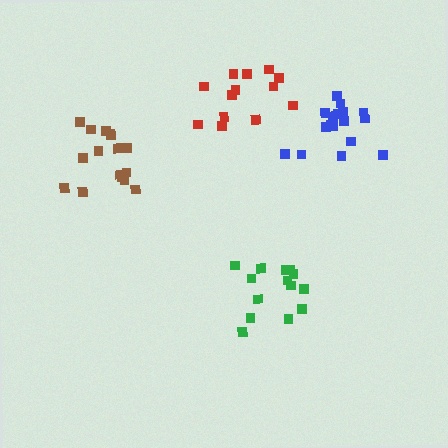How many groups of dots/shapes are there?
There are 4 groups.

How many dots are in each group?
Group 1: 16 dots, Group 2: 13 dots, Group 3: 14 dots, Group 4: 17 dots (60 total).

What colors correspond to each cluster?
The clusters are colored: brown, red, green, blue.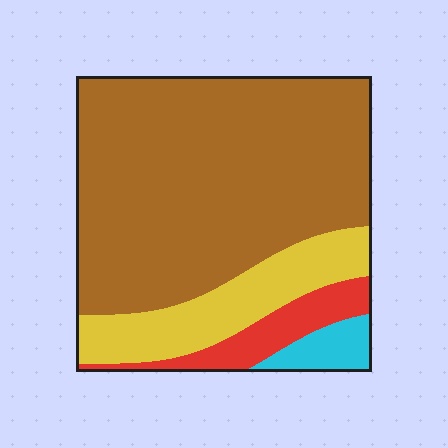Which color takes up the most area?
Brown, at roughly 70%.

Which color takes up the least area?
Cyan, at roughly 5%.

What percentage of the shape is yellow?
Yellow takes up between a sixth and a third of the shape.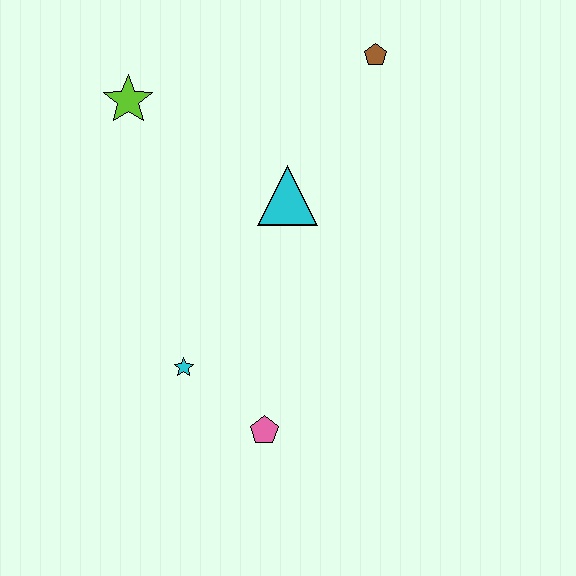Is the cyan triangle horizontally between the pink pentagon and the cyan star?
No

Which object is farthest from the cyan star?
The brown pentagon is farthest from the cyan star.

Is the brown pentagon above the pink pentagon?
Yes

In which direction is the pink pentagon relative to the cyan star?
The pink pentagon is to the right of the cyan star.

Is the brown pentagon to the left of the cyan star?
No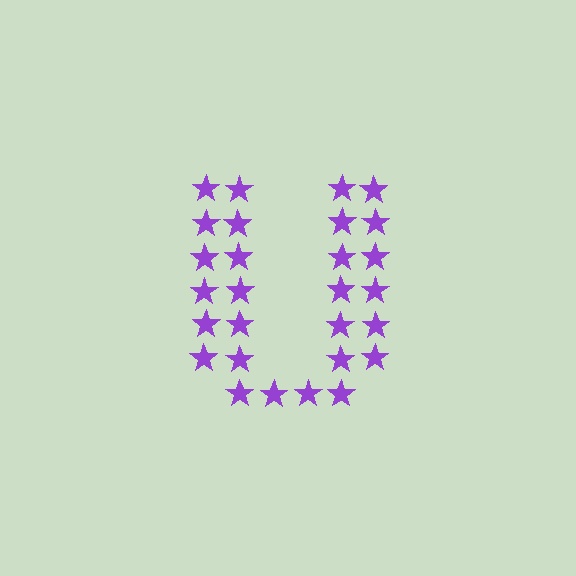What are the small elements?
The small elements are stars.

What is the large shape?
The large shape is the letter U.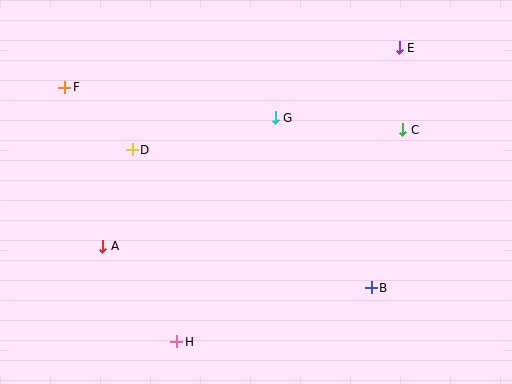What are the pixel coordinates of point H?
Point H is at (177, 342).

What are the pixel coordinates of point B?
Point B is at (371, 288).